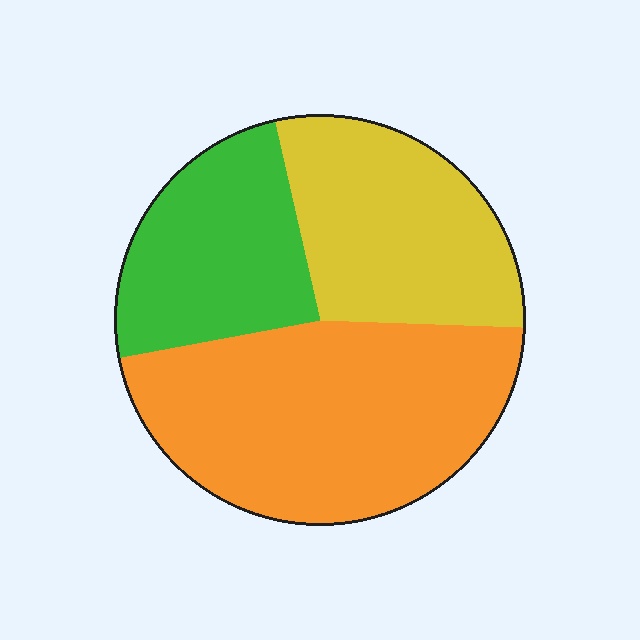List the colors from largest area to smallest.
From largest to smallest: orange, yellow, green.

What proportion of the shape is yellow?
Yellow covers around 30% of the shape.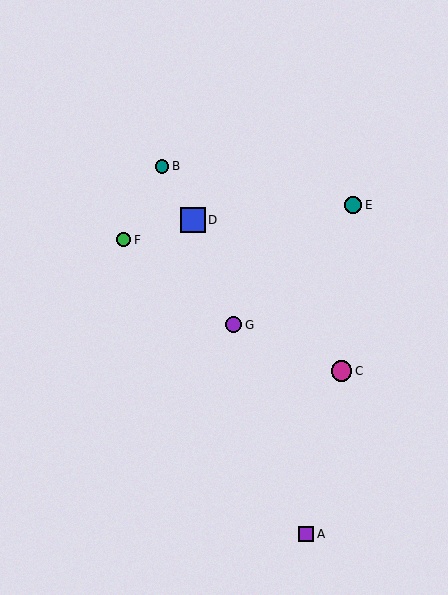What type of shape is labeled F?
Shape F is a green circle.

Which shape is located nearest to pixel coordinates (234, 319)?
The purple circle (labeled G) at (234, 325) is nearest to that location.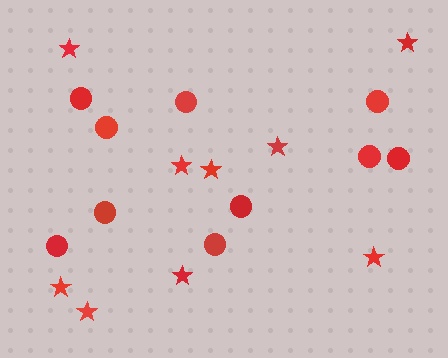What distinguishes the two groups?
There are 2 groups: one group of stars (9) and one group of circles (10).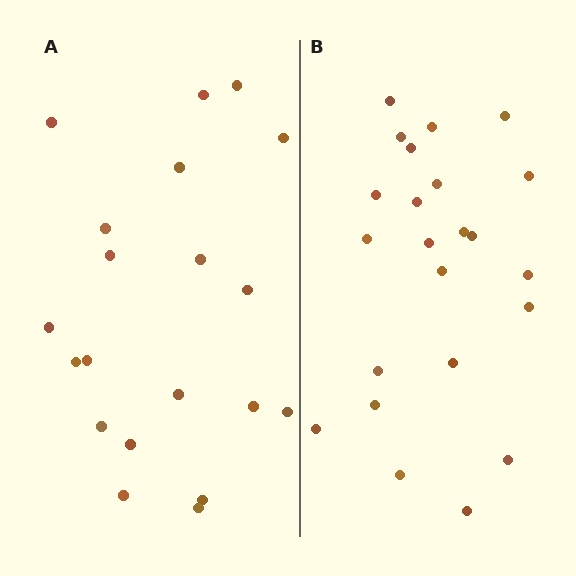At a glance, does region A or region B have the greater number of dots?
Region B (the right region) has more dots.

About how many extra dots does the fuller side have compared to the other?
Region B has just a few more — roughly 2 or 3 more dots than region A.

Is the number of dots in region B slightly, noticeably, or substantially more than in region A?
Region B has only slightly more — the two regions are fairly close. The ratio is roughly 1.1 to 1.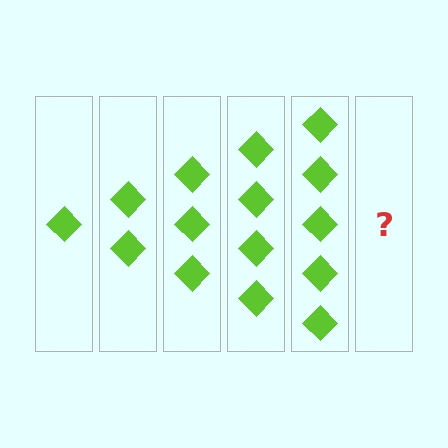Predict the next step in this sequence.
The next step is 6 diamonds.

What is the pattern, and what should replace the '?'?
The pattern is that each step adds one more diamond. The '?' should be 6 diamonds.